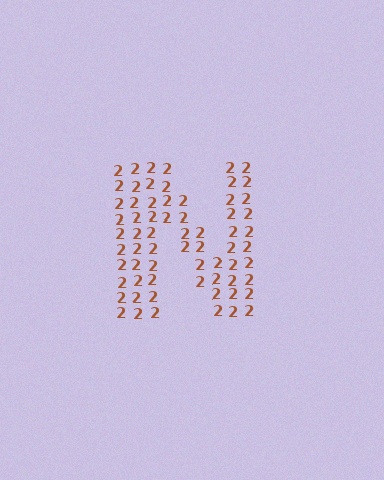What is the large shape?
The large shape is the letter N.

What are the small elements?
The small elements are digit 2's.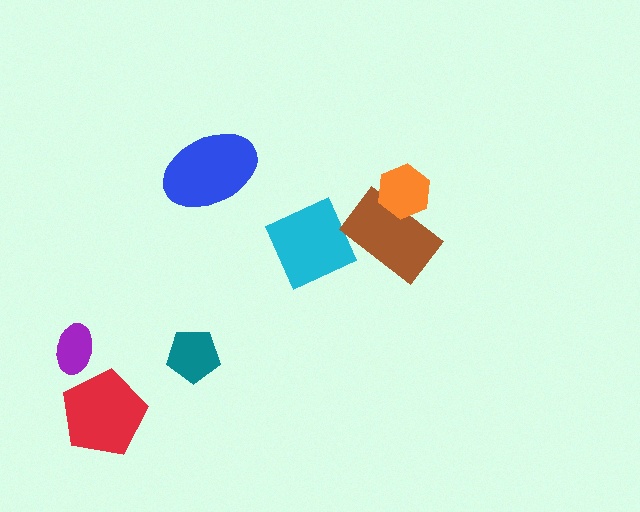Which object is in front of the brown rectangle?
The orange hexagon is in front of the brown rectangle.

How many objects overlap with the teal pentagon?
0 objects overlap with the teal pentagon.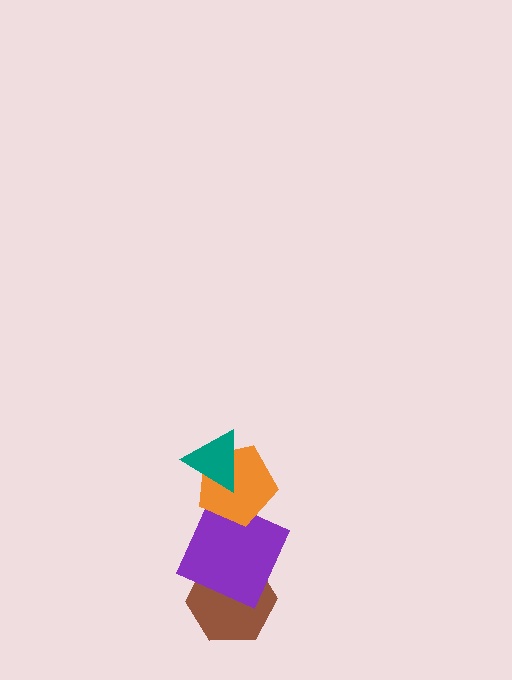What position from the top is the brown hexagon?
The brown hexagon is 4th from the top.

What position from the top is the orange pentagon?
The orange pentagon is 2nd from the top.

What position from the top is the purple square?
The purple square is 3rd from the top.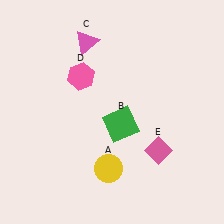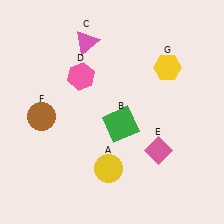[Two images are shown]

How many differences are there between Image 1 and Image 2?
There are 2 differences between the two images.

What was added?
A brown circle (F), a yellow hexagon (G) were added in Image 2.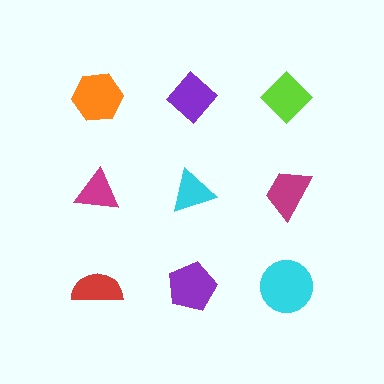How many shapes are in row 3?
3 shapes.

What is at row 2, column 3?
A magenta trapezoid.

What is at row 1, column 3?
A lime diamond.